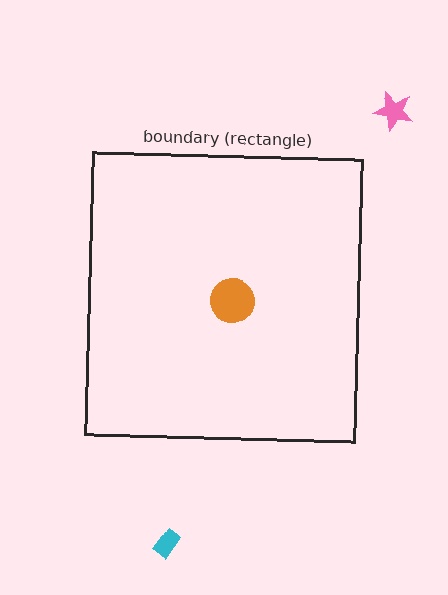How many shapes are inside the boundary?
1 inside, 2 outside.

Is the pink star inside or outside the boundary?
Outside.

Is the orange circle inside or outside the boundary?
Inside.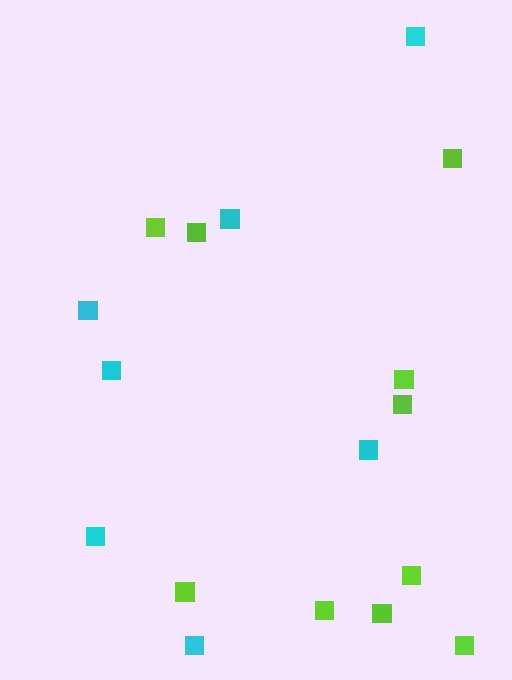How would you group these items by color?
There are 2 groups: one group of cyan squares (7) and one group of lime squares (10).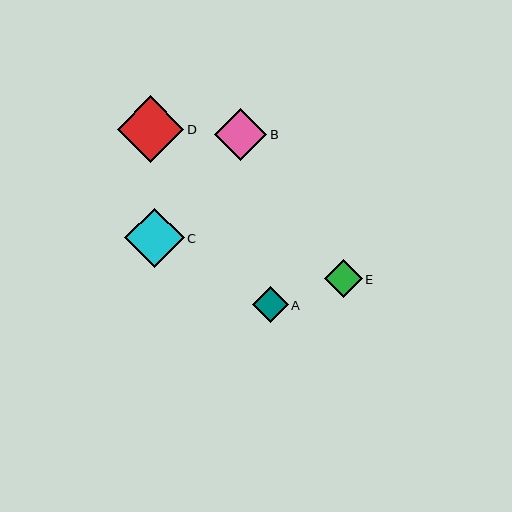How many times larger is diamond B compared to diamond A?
Diamond B is approximately 1.5 times the size of diamond A.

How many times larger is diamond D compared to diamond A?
Diamond D is approximately 1.9 times the size of diamond A.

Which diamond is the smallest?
Diamond A is the smallest with a size of approximately 36 pixels.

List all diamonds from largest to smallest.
From largest to smallest: D, C, B, E, A.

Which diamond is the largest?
Diamond D is the largest with a size of approximately 66 pixels.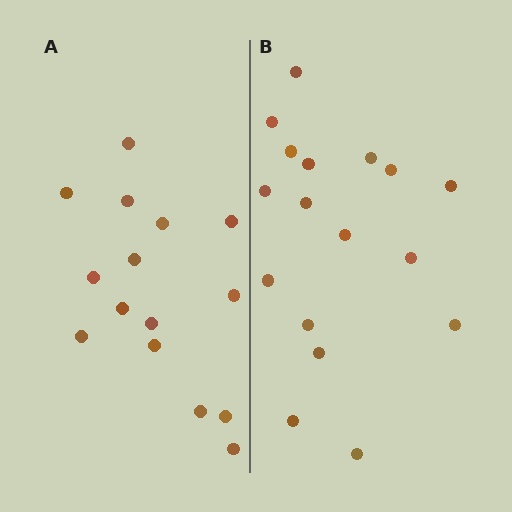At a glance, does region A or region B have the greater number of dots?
Region B (the right region) has more dots.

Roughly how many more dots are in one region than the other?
Region B has just a few more — roughly 2 or 3 more dots than region A.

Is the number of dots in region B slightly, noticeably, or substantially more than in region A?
Region B has only slightly more — the two regions are fairly close. The ratio is roughly 1.1 to 1.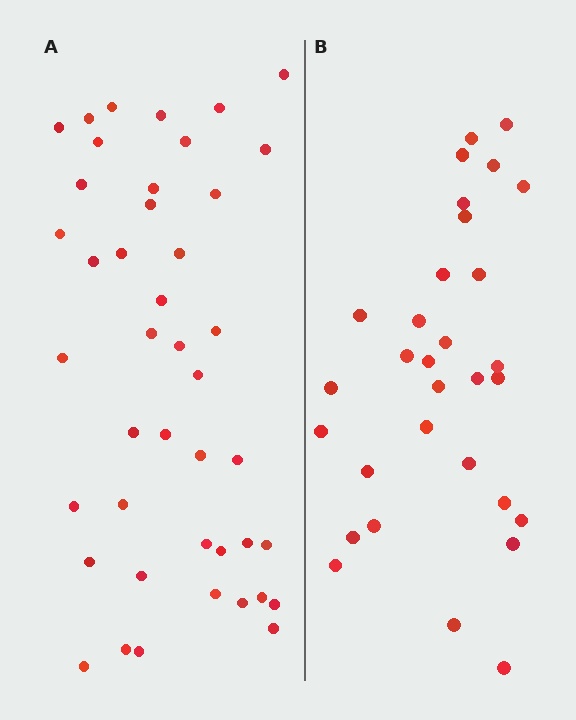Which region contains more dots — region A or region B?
Region A (the left region) has more dots.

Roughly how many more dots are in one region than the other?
Region A has roughly 12 or so more dots than region B.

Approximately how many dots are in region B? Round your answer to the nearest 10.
About 30 dots. (The exact count is 31, which rounds to 30.)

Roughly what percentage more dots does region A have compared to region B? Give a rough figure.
About 40% more.